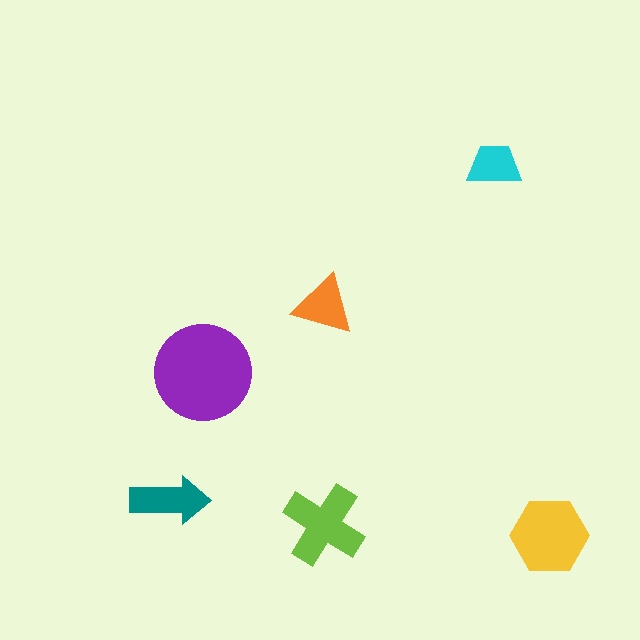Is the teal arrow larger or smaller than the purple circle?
Smaller.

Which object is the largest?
The purple circle.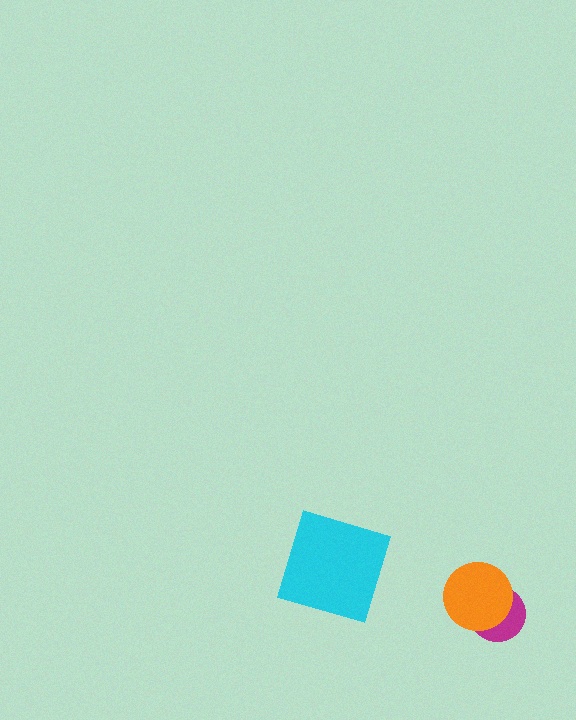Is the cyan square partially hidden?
No, no other shape covers it.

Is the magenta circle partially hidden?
Yes, it is partially covered by another shape.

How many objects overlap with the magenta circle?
1 object overlaps with the magenta circle.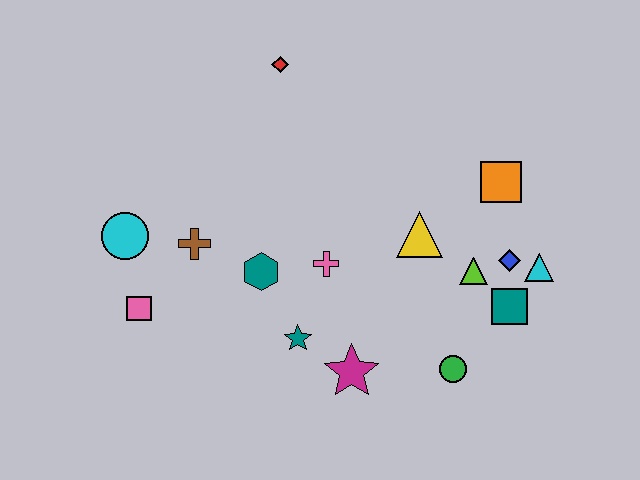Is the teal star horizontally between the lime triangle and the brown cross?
Yes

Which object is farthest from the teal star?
The red diamond is farthest from the teal star.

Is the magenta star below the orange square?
Yes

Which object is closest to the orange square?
The blue diamond is closest to the orange square.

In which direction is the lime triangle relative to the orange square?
The lime triangle is below the orange square.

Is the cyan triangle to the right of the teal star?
Yes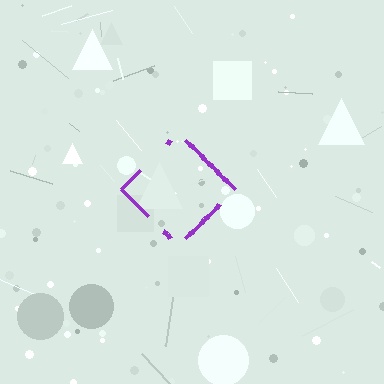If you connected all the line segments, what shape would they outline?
They would outline a diamond.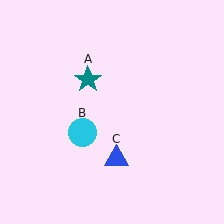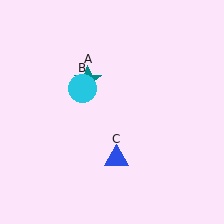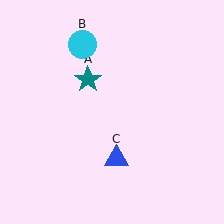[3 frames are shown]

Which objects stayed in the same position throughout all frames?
Teal star (object A) and blue triangle (object C) remained stationary.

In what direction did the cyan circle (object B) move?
The cyan circle (object B) moved up.